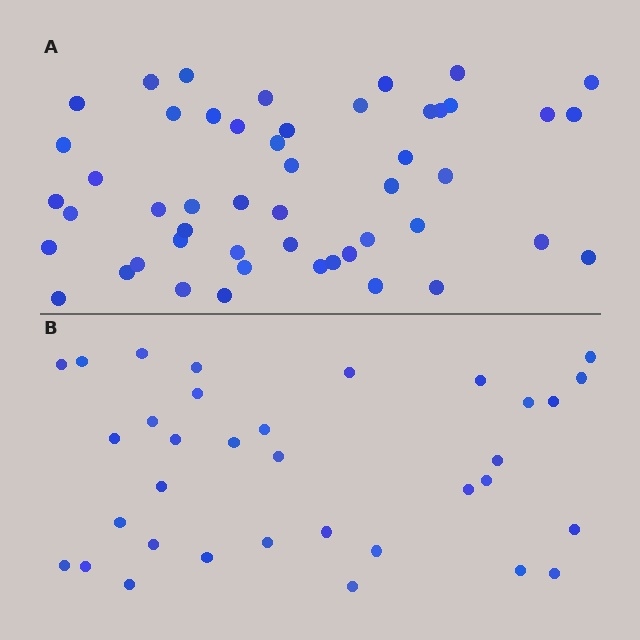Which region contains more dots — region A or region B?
Region A (the top region) has more dots.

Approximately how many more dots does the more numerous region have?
Region A has approximately 15 more dots than region B.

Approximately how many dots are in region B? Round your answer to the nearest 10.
About 30 dots. (The exact count is 34, which rounds to 30.)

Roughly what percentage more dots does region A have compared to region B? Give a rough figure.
About 45% more.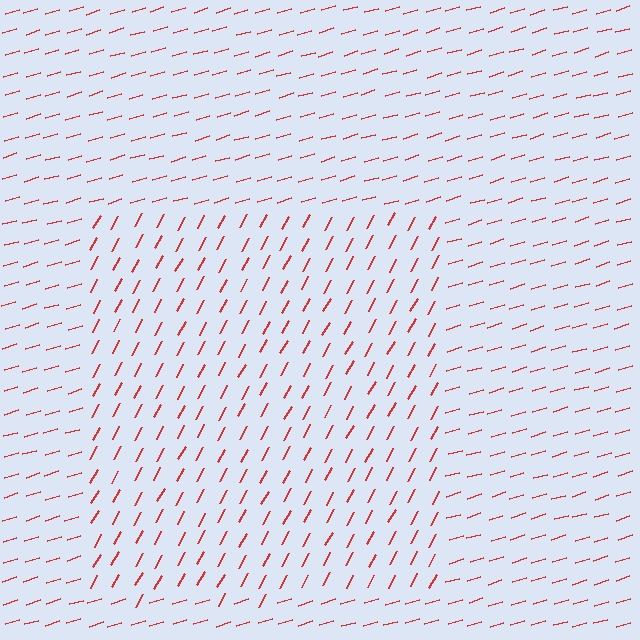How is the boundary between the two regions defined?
The boundary is defined purely by a change in line orientation (approximately 45 degrees difference). All lines are the same color and thickness.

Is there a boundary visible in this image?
Yes, there is a texture boundary formed by a change in line orientation.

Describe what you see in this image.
The image is filled with small red line segments. A rectangle region in the image has lines oriented differently from the surrounding lines, creating a visible texture boundary.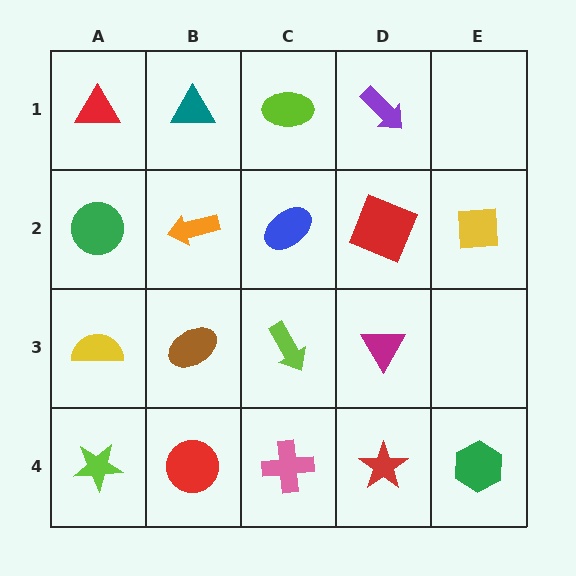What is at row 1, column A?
A red triangle.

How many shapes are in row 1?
4 shapes.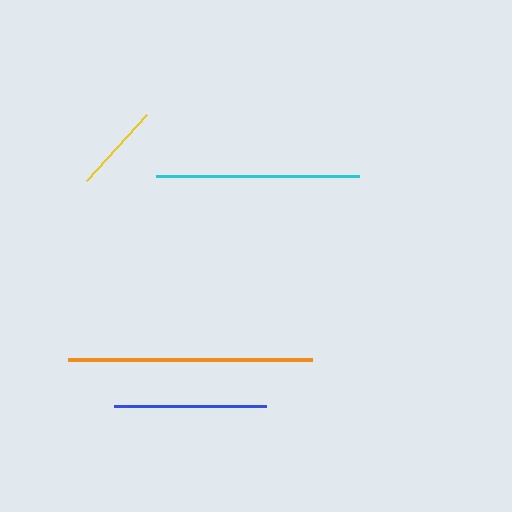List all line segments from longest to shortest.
From longest to shortest: orange, cyan, blue, yellow.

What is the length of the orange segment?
The orange segment is approximately 244 pixels long.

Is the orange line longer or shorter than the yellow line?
The orange line is longer than the yellow line.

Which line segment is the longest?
The orange line is the longest at approximately 244 pixels.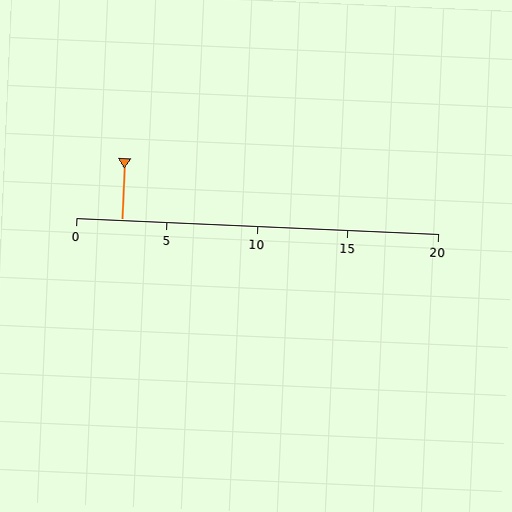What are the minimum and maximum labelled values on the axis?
The axis runs from 0 to 20.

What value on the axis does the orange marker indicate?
The marker indicates approximately 2.5.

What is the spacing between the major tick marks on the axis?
The major ticks are spaced 5 apart.